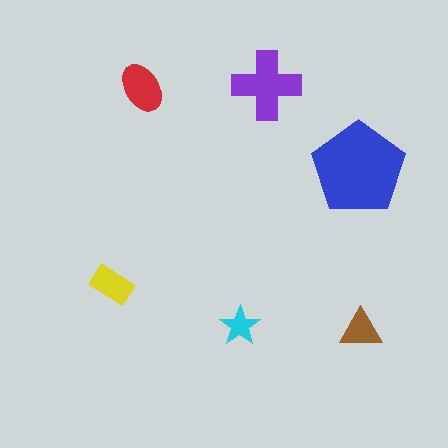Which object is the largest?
The blue pentagon.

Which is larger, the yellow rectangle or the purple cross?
The purple cross.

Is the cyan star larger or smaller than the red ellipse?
Smaller.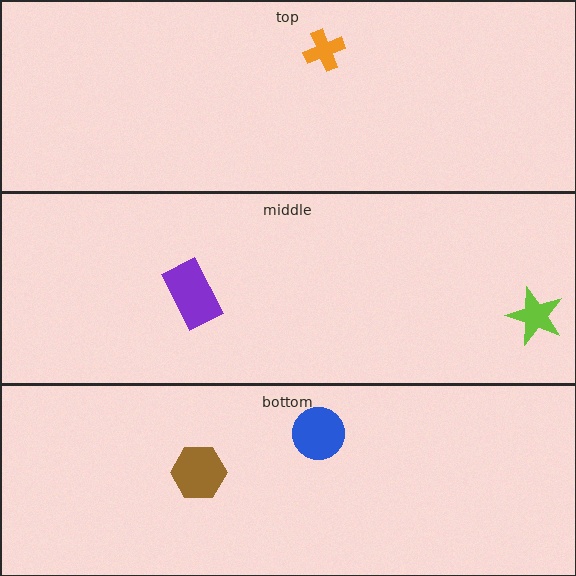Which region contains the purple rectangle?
The middle region.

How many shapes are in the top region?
1.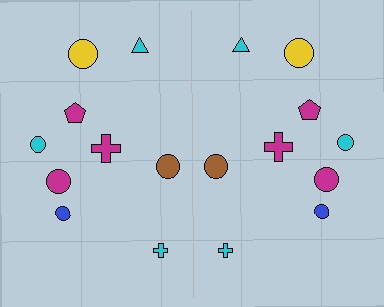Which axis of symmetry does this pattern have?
The pattern has a vertical axis of symmetry running through the center of the image.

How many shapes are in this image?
There are 18 shapes in this image.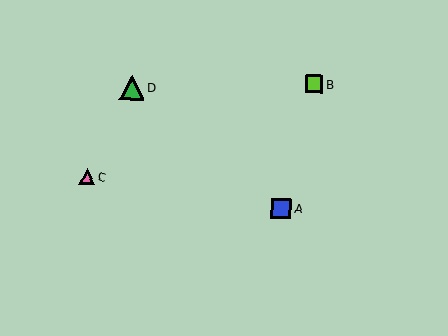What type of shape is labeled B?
Shape B is a lime square.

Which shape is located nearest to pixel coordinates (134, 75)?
The green triangle (labeled D) at (132, 88) is nearest to that location.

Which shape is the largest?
The green triangle (labeled D) is the largest.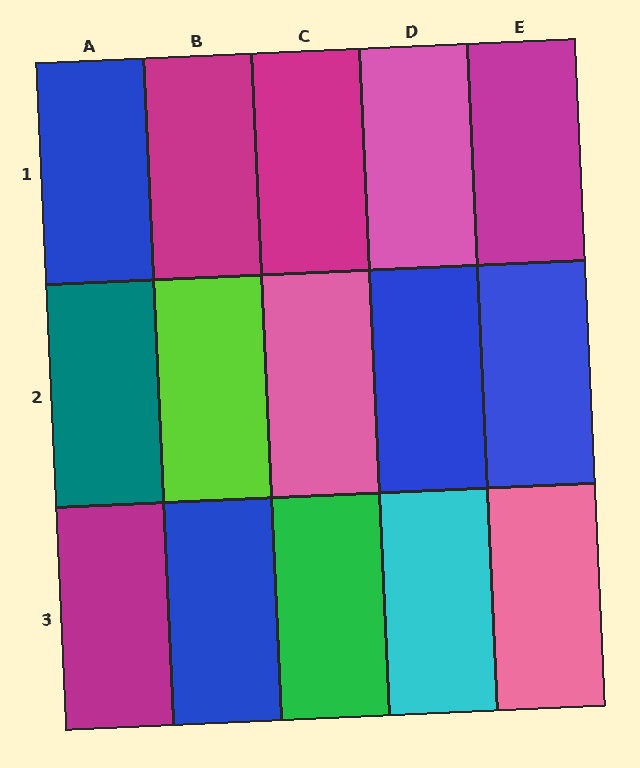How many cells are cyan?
1 cell is cyan.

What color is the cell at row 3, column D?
Cyan.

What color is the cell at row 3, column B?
Blue.